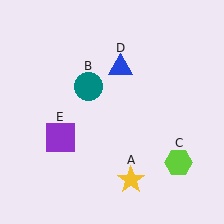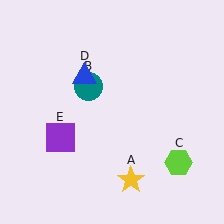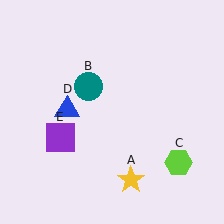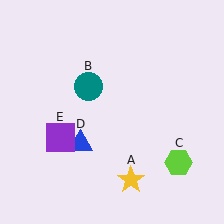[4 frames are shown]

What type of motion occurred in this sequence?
The blue triangle (object D) rotated counterclockwise around the center of the scene.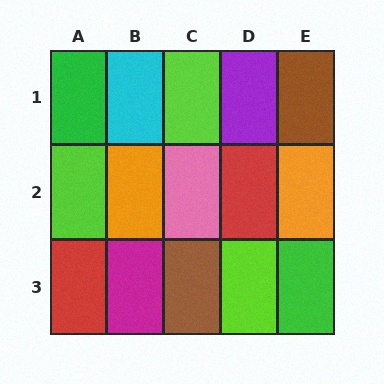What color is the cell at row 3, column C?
Brown.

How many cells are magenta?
1 cell is magenta.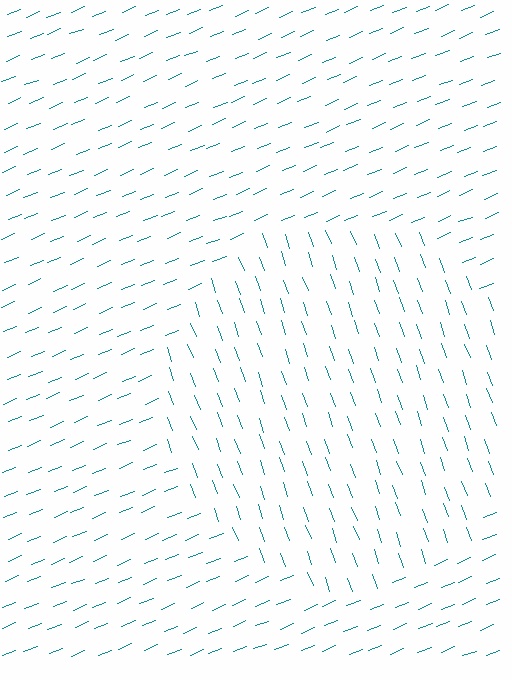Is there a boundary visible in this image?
Yes, there is a texture boundary formed by a change in line orientation.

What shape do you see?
I see a circle.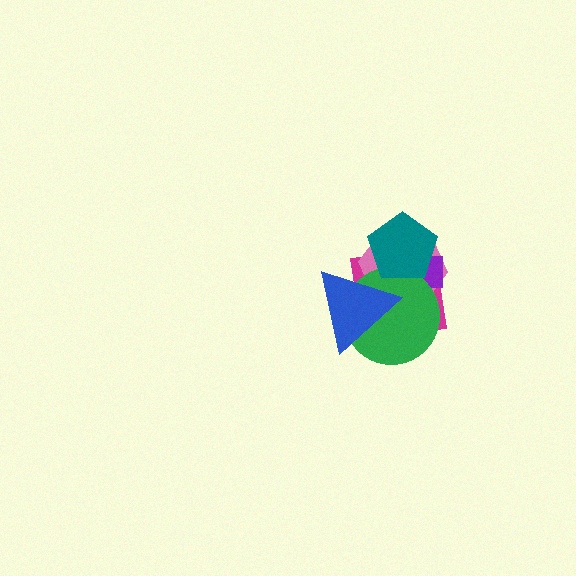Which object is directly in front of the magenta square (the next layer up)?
The pink hexagon is directly in front of the magenta square.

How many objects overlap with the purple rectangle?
4 objects overlap with the purple rectangle.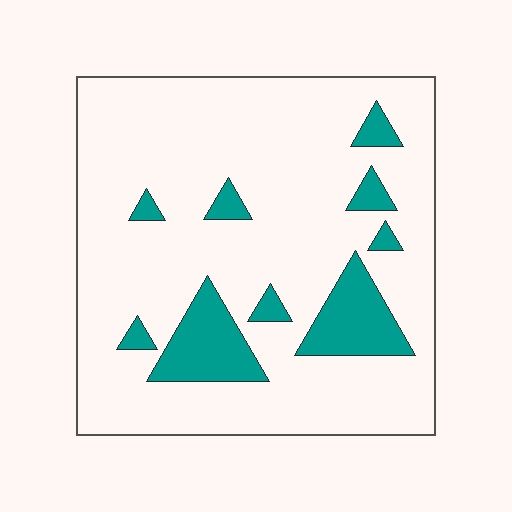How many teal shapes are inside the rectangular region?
9.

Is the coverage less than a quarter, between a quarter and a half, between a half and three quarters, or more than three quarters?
Less than a quarter.